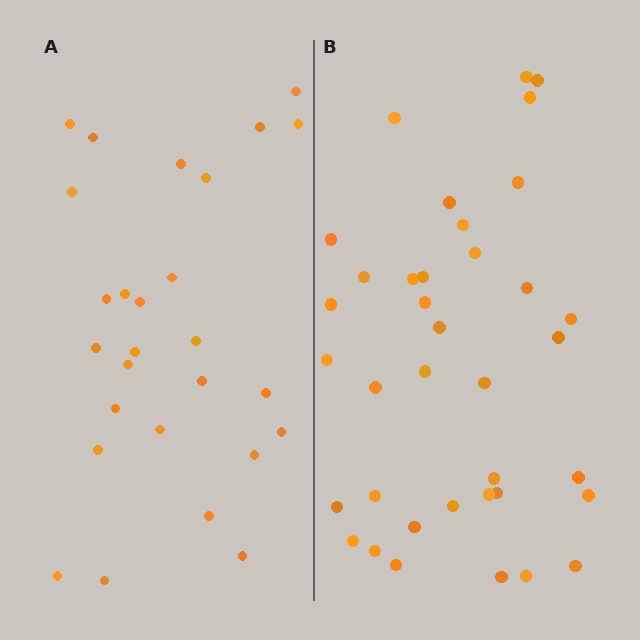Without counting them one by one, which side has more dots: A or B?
Region B (the right region) has more dots.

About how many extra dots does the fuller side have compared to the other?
Region B has roughly 10 or so more dots than region A.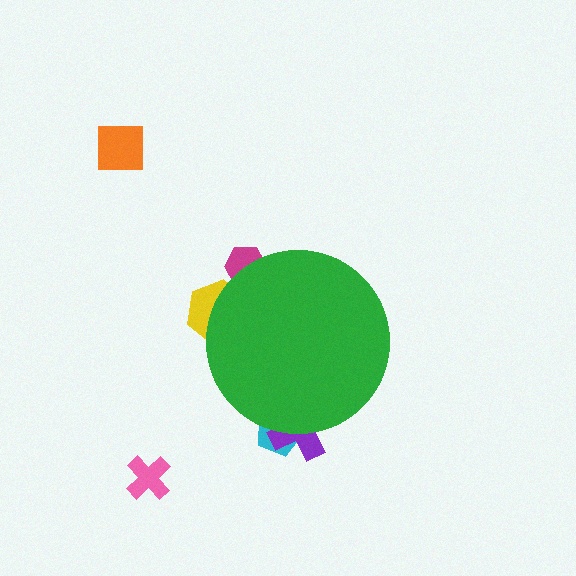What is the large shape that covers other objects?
A green circle.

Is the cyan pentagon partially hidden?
Yes, the cyan pentagon is partially hidden behind the green circle.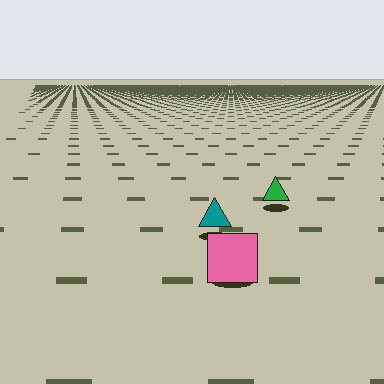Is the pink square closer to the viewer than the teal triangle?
Yes. The pink square is closer — you can tell from the texture gradient: the ground texture is coarser near it.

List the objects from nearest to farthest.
From nearest to farthest: the pink square, the teal triangle, the green triangle.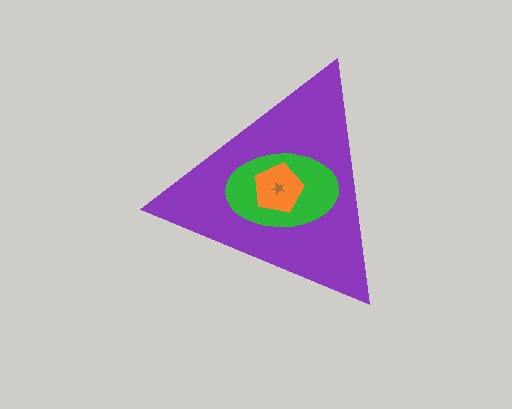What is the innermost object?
The brown star.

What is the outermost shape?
The purple triangle.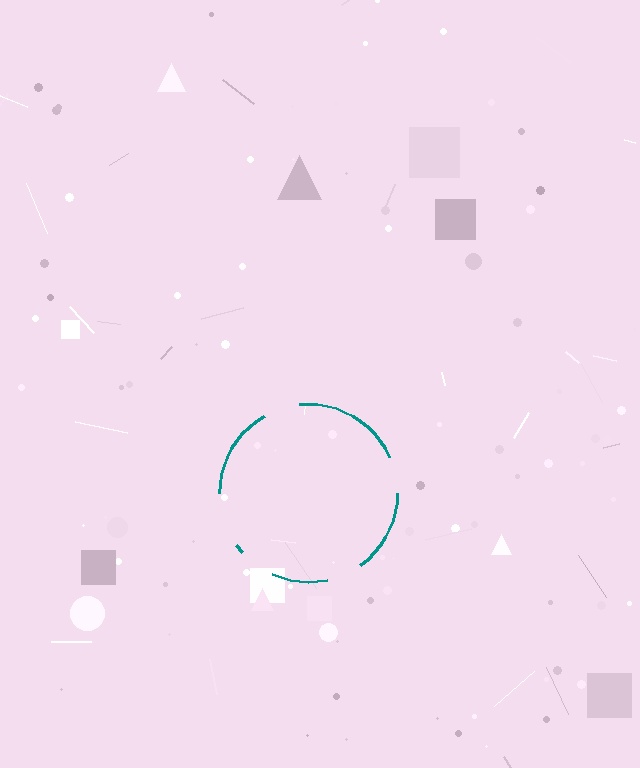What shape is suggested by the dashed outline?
The dashed outline suggests a circle.